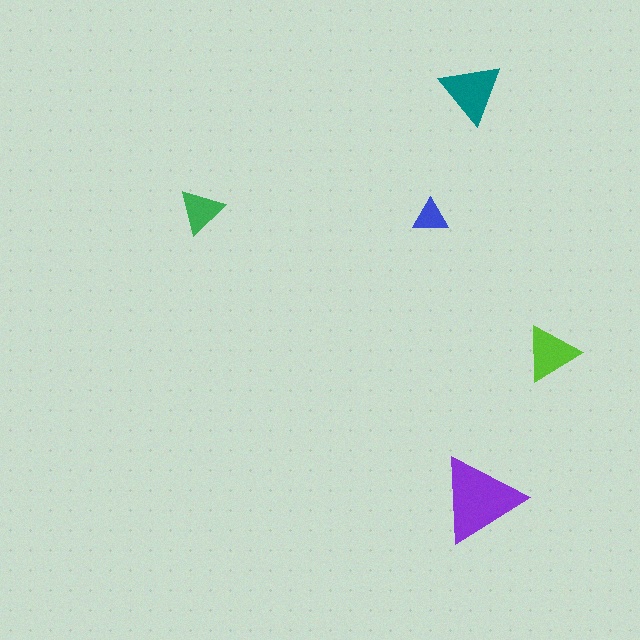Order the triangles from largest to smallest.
the purple one, the teal one, the lime one, the green one, the blue one.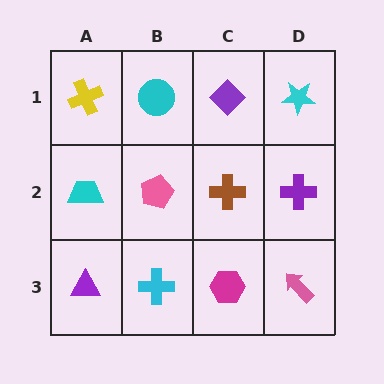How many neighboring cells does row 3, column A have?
2.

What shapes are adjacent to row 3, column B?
A pink pentagon (row 2, column B), a purple triangle (row 3, column A), a magenta hexagon (row 3, column C).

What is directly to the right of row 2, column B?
A brown cross.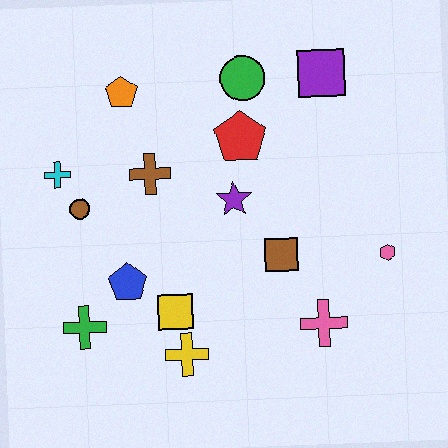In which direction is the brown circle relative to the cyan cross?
The brown circle is below the cyan cross.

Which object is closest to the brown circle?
The cyan cross is closest to the brown circle.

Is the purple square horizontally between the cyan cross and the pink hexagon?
Yes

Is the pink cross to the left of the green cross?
No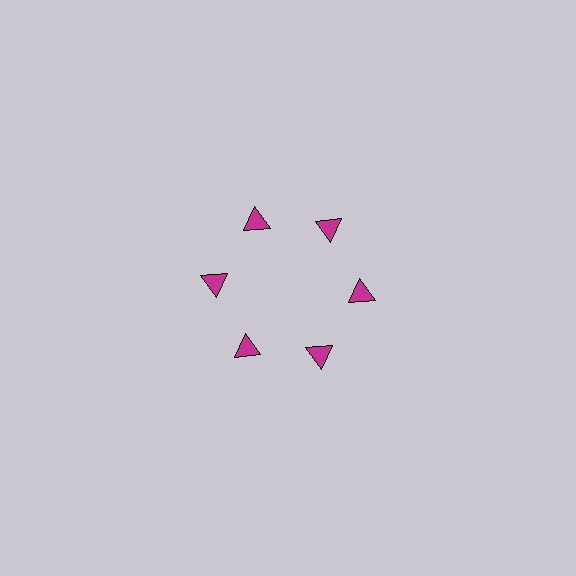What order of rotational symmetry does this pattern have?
This pattern has 6-fold rotational symmetry.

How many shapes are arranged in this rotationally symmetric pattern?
There are 6 shapes, arranged in 6 groups of 1.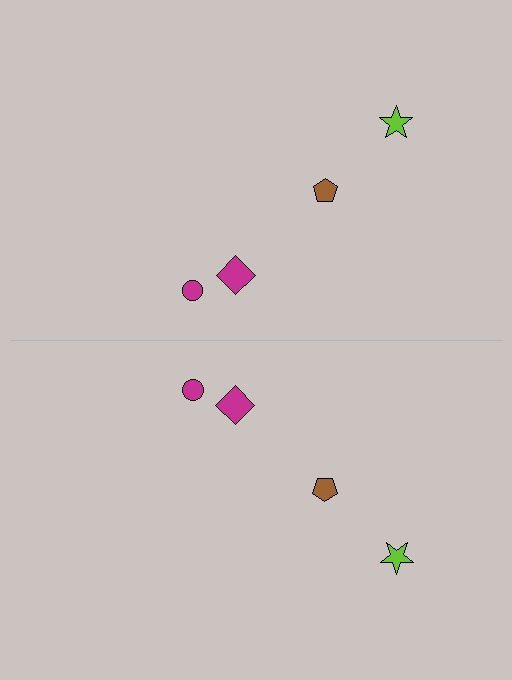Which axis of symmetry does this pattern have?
The pattern has a horizontal axis of symmetry running through the center of the image.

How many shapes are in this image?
There are 8 shapes in this image.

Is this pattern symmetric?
Yes, this pattern has bilateral (reflection) symmetry.